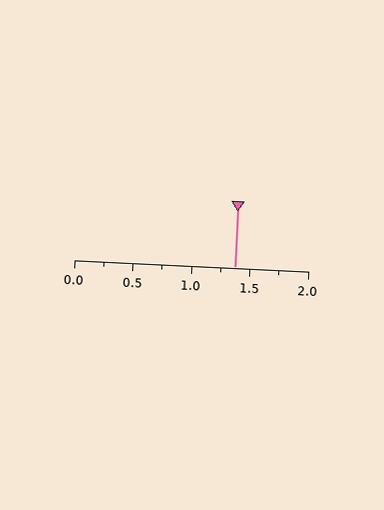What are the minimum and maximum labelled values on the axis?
The axis runs from 0.0 to 2.0.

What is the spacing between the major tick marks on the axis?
The major ticks are spaced 0.5 apart.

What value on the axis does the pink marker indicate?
The marker indicates approximately 1.38.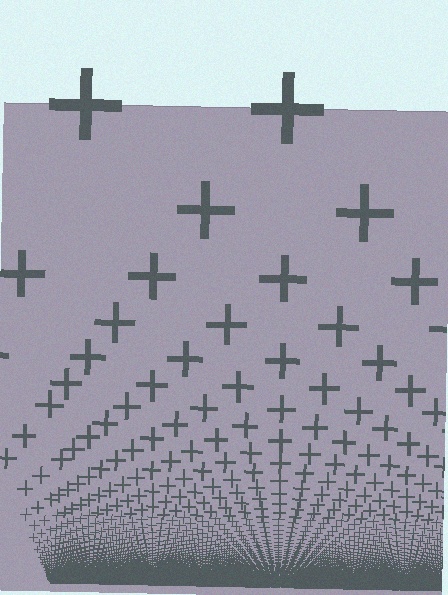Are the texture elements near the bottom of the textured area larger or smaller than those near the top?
Smaller. The gradient is inverted — elements near the bottom are smaller and denser.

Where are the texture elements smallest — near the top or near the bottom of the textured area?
Near the bottom.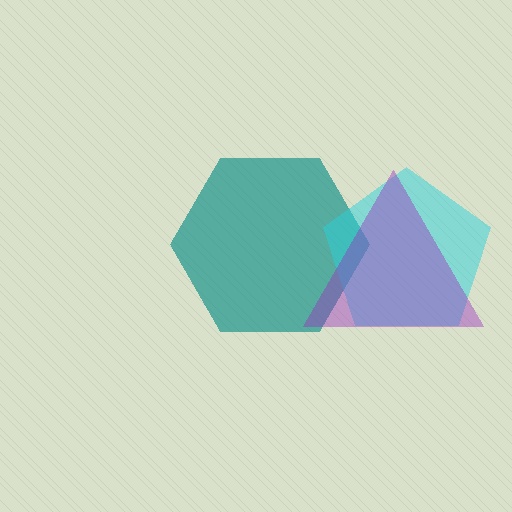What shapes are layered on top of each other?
The layered shapes are: a teal hexagon, a cyan pentagon, a purple triangle.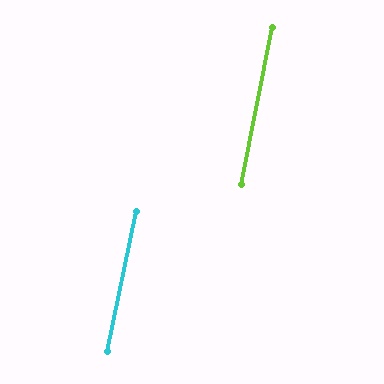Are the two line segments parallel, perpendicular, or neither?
Parallel — their directions differ by only 0.4°.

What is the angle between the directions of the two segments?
Approximately 0 degrees.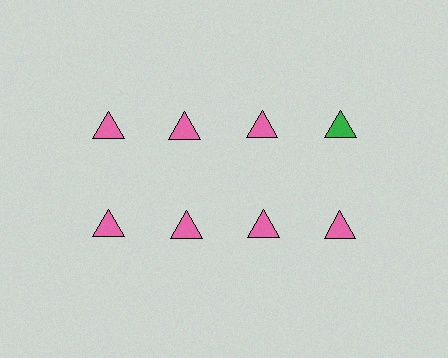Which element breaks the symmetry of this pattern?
The green triangle in the top row, second from right column breaks the symmetry. All other shapes are pink triangles.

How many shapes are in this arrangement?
There are 8 shapes arranged in a grid pattern.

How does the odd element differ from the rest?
It has a different color: green instead of pink.